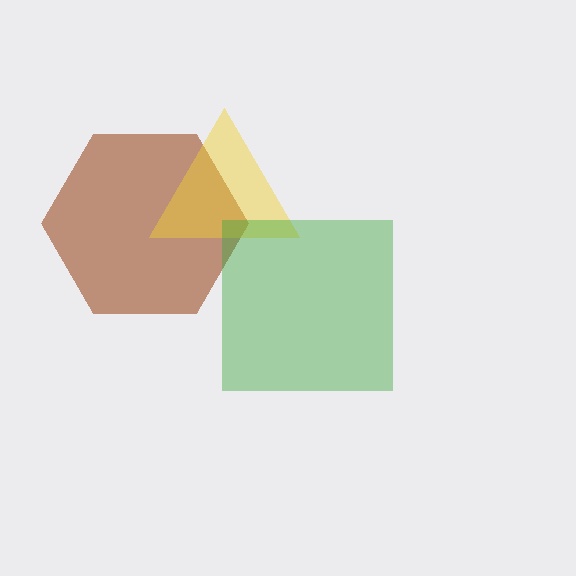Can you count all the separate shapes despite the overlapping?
Yes, there are 3 separate shapes.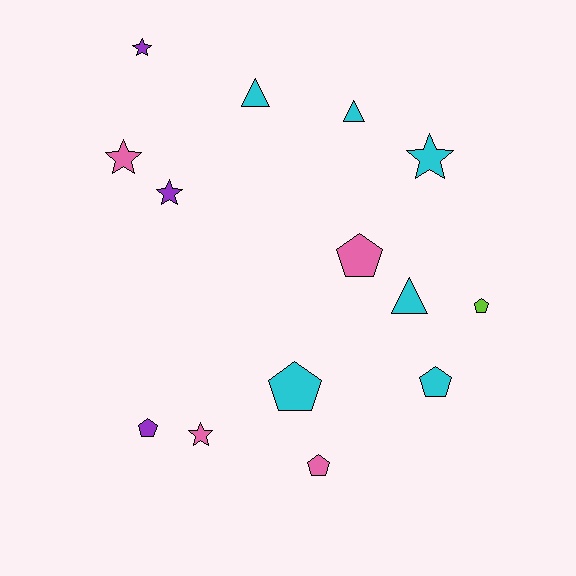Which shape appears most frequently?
Pentagon, with 6 objects.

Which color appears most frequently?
Cyan, with 6 objects.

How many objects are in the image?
There are 14 objects.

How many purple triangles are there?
There are no purple triangles.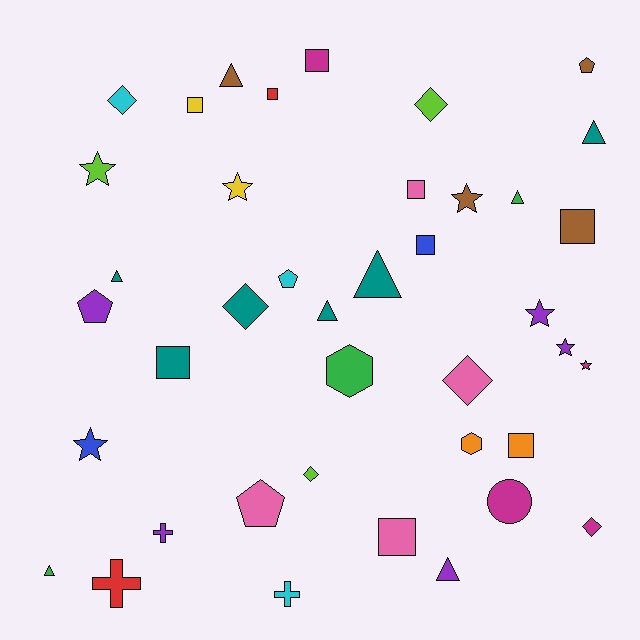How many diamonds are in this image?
There are 6 diamonds.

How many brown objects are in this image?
There are 4 brown objects.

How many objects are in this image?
There are 40 objects.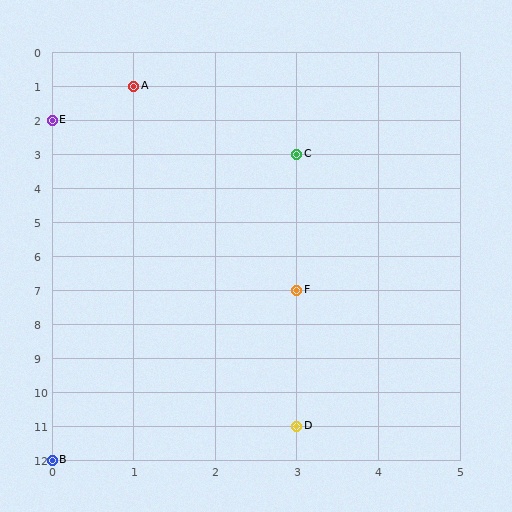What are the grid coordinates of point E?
Point E is at grid coordinates (0, 2).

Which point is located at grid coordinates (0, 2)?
Point E is at (0, 2).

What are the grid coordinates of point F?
Point F is at grid coordinates (3, 7).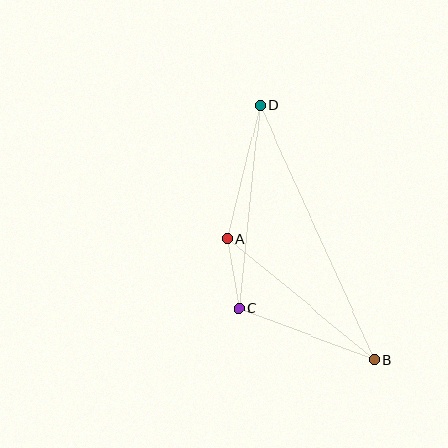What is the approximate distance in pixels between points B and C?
The distance between B and C is approximately 145 pixels.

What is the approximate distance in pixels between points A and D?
The distance between A and D is approximately 137 pixels.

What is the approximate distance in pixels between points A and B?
The distance between A and B is approximately 191 pixels.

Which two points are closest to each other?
Points A and C are closest to each other.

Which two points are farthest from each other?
Points B and D are farthest from each other.